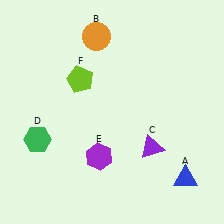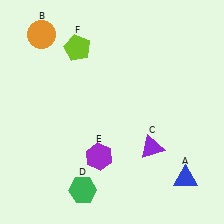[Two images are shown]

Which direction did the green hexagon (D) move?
The green hexagon (D) moved down.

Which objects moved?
The objects that moved are: the orange circle (B), the green hexagon (D), the lime pentagon (F).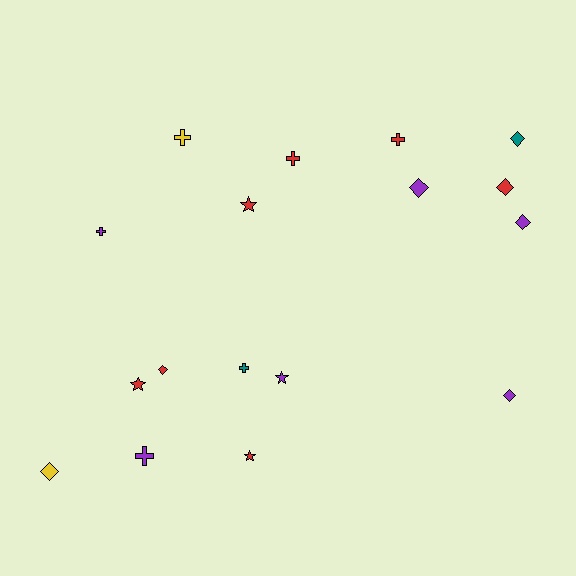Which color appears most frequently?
Red, with 7 objects.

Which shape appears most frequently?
Diamond, with 7 objects.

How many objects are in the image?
There are 17 objects.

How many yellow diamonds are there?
There is 1 yellow diamond.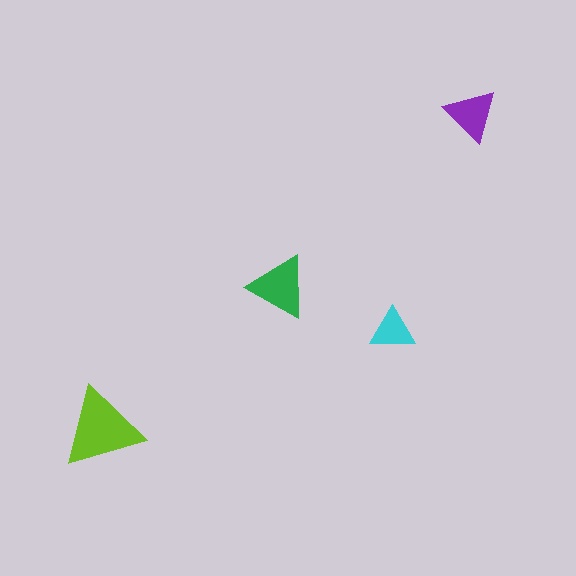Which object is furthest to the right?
The purple triangle is rightmost.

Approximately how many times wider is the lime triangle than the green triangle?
About 1.5 times wider.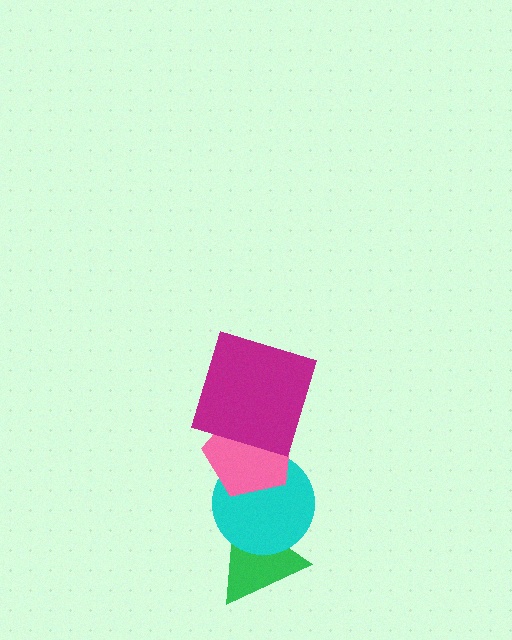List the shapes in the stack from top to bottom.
From top to bottom: the magenta square, the pink pentagon, the cyan circle, the green triangle.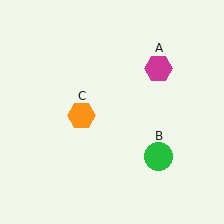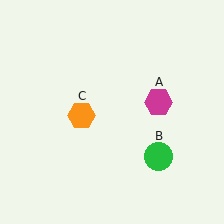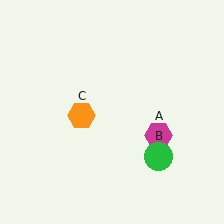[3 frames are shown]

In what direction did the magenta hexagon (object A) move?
The magenta hexagon (object A) moved down.